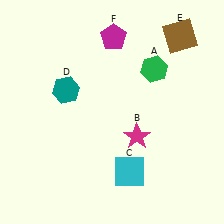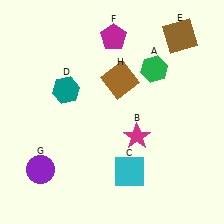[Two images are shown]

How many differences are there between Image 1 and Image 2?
There are 2 differences between the two images.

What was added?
A purple circle (G), a brown square (H) were added in Image 2.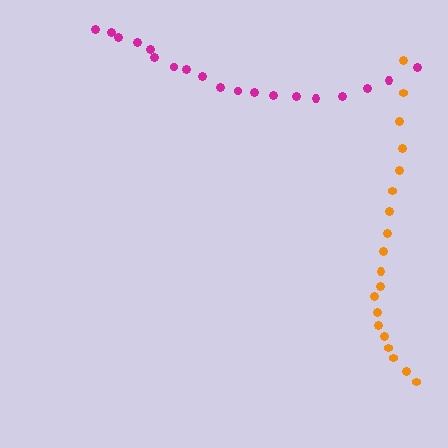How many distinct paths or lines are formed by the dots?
There are 2 distinct paths.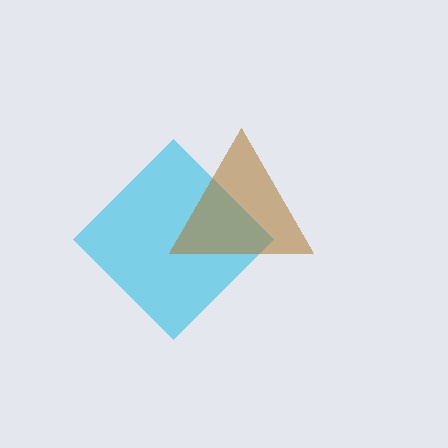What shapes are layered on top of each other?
The layered shapes are: a cyan diamond, a brown triangle.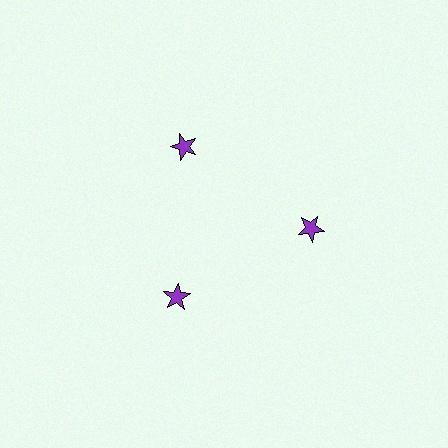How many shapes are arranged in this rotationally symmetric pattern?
There are 3 shapes, arranged in 3 groups of 1.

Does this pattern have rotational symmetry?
Yes, this pattern has 3-fold rotational symmetry. It looks the same after rotating 120 degrees around the center.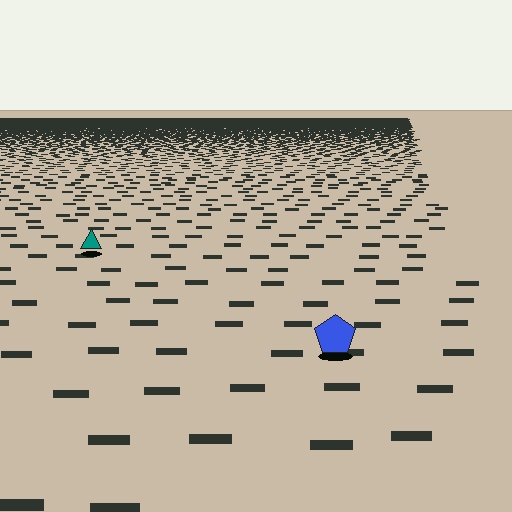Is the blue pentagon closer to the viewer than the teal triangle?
Yes. The blue pentagon is closer — you can tell from the texture gradient: the ground texture is coarser near it.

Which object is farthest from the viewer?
The teal triangle is farthest from the viewer. It appears smaller and the ground texture around it is denser.